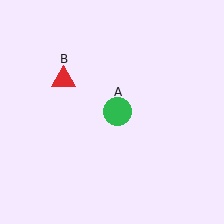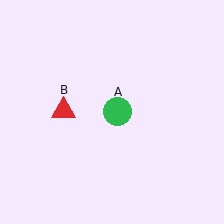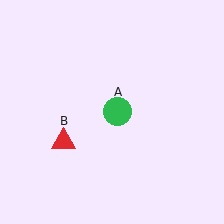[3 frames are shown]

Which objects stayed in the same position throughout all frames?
Green circle (object A) remained stationary.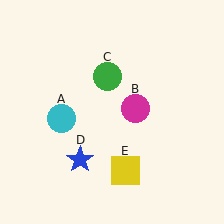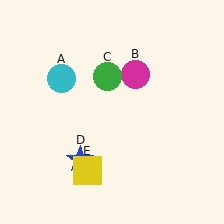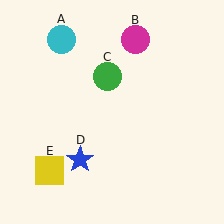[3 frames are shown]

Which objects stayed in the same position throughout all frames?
Green circle (object C) and blue star (object D) remained stationary.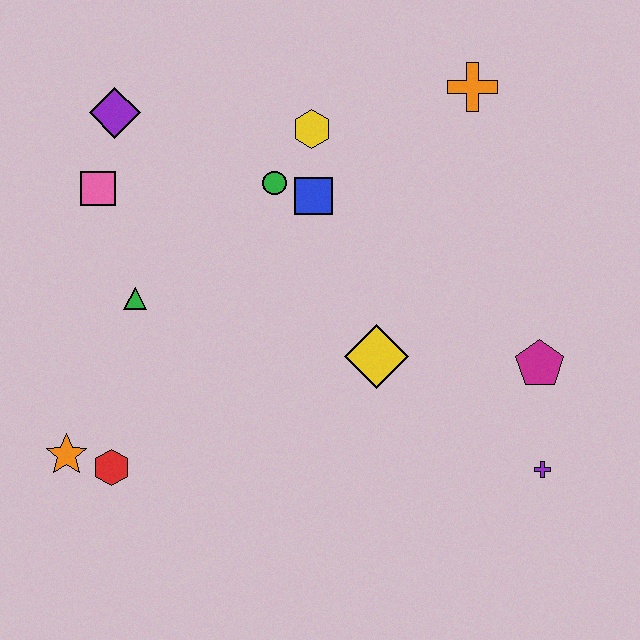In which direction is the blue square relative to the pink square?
The blue square is to the right of the pink square.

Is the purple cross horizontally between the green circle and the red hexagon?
No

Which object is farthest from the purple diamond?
The purple cross is farthest from the purple diamond.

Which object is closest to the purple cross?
The magenta pentagon is closest to the purple cross.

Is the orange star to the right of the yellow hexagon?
No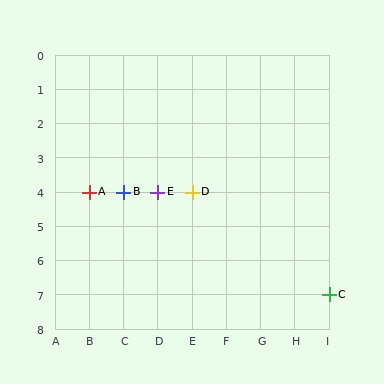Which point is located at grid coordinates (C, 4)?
Point B is at (C, 4).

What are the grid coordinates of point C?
Point C is at grid coordinates (I, 7).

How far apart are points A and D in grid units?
Points A and D are 3 columns apart.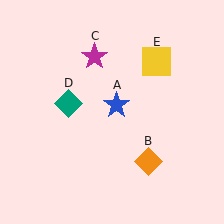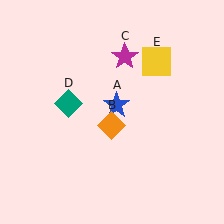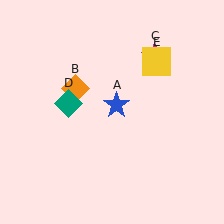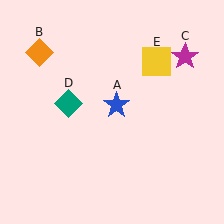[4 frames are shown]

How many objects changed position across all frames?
2 objects changed position: orange diamond (object B), magenta star (object C).